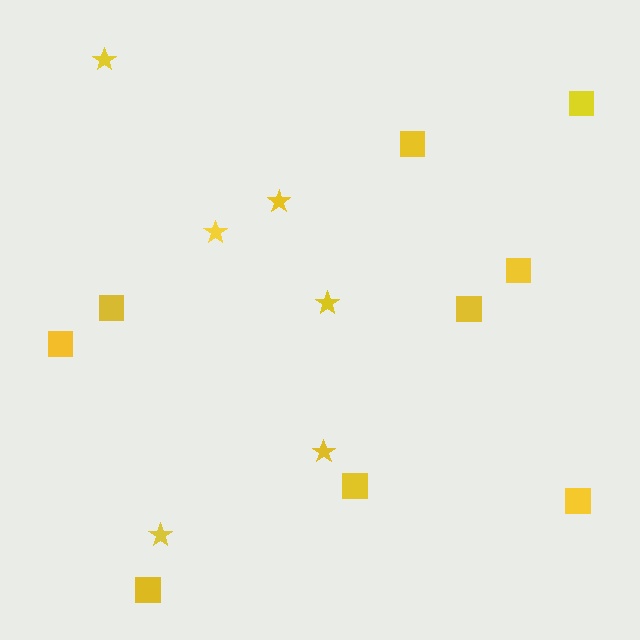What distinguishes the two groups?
There are 2 groups: one group of stars (6) and one group of squares (9).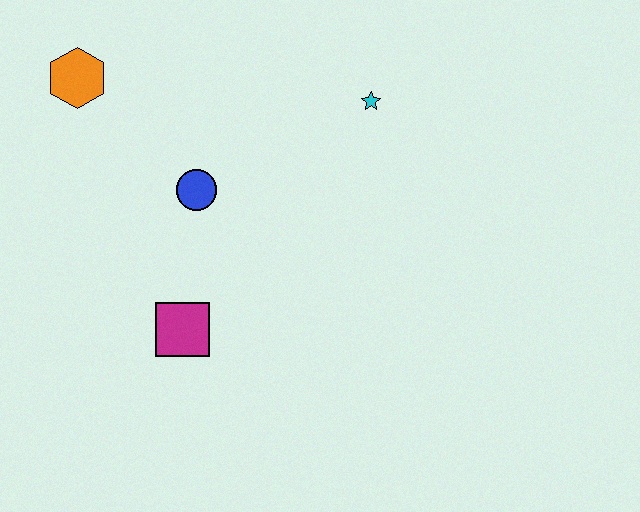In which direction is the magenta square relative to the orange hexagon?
The magenta square is below the orange hexagon.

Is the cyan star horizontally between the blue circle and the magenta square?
No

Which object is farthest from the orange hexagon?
The cyan star is farthest from the orange hexagon.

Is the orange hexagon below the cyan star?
No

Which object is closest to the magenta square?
The blue circle is closest to the magenta square.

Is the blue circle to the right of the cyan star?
No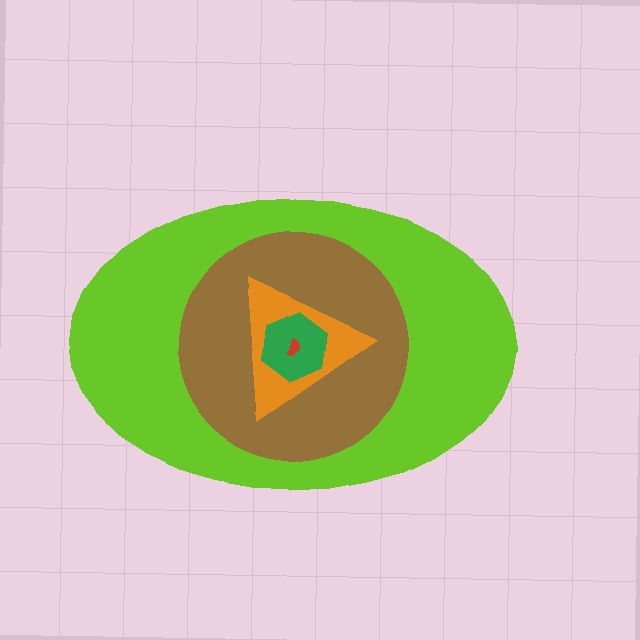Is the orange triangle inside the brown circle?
Yes.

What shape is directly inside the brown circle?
The orange triangle.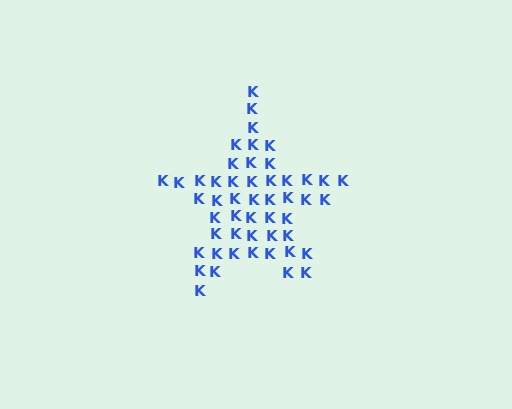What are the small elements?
The small elements are letter K's.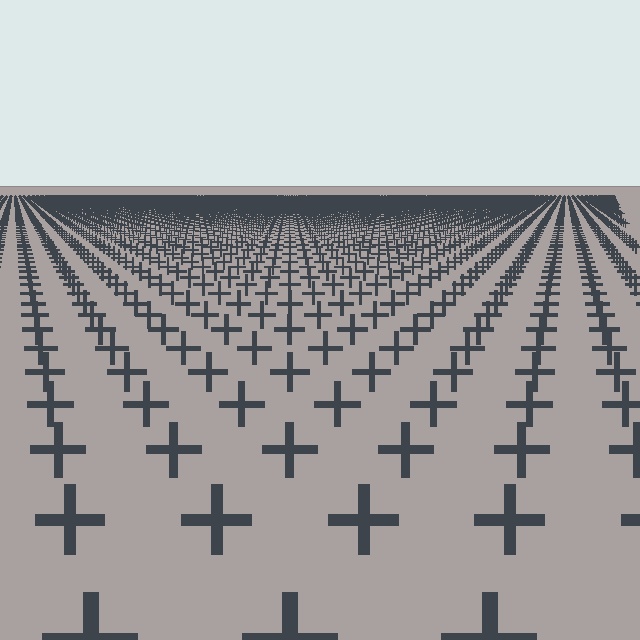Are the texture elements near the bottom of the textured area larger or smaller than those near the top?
Larger. Near the bottom, elements are closer to the viewer and appear at a bigger on-screen size.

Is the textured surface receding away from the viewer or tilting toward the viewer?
The surface is receding away from the viewer. Texture elements get smaller and denser toward the top.